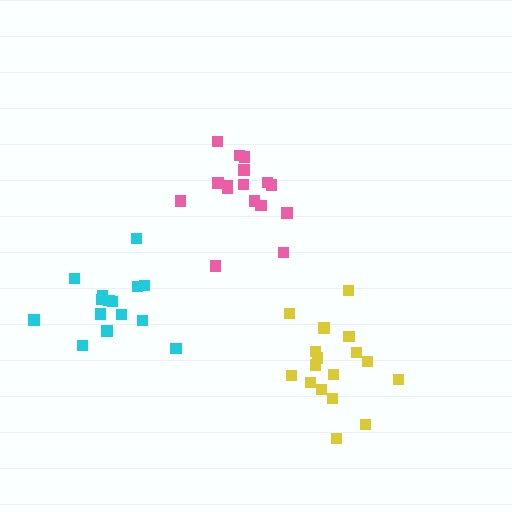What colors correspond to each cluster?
The clusters are colored: yellow, pink, cyan.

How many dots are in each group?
Group 1: 17 dots, Group 2: 16 dots, Group 3: 15 dots (48 total).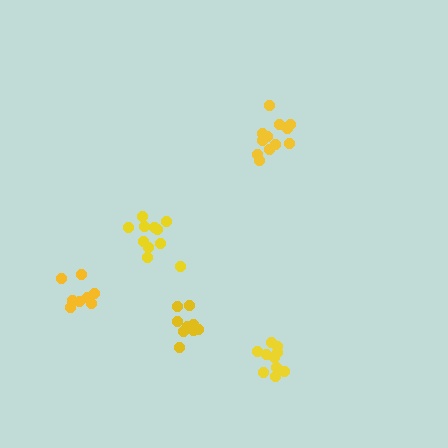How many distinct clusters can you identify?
There are 5 distinct clusters.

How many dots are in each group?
Group 1: 9 dots, Group 2: 12 dots, Group 3: 10 dots, Group 4: 11 dots, Group 5: 8 dots (50 total).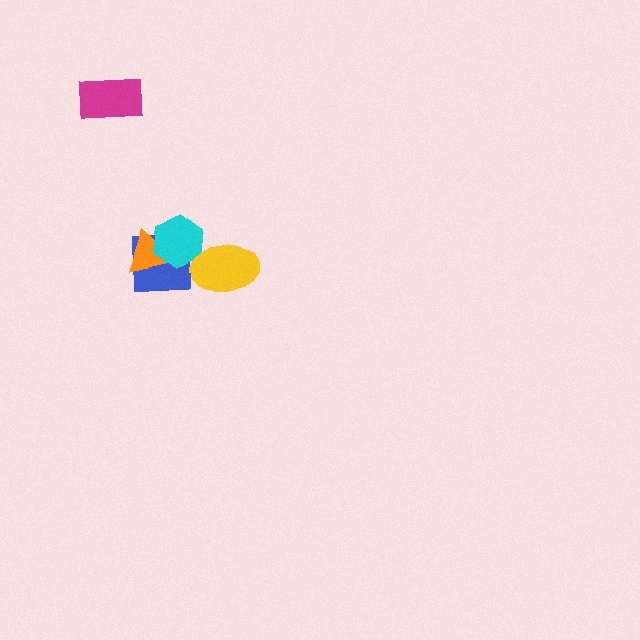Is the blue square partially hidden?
Yes, it is partially covered by another shape.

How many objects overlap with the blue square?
2 objects overlap with the blue square.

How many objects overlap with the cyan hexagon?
3 objects overlap with the cyan hexagon.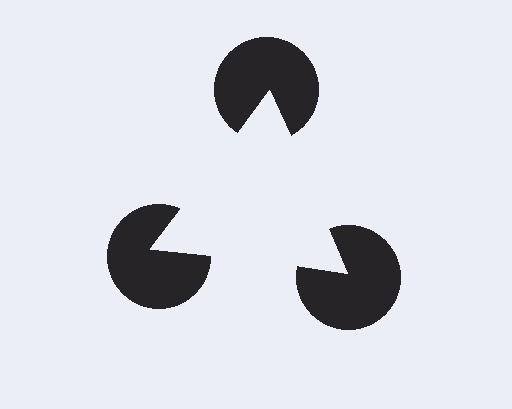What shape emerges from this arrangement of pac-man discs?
An illusory triangle — its edges are inferred from the aligned wedge cuts in the pac-man discs, not physically drawn.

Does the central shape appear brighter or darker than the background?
It typically appears slightly brighter than the background, even though no actual brightness change is drawn.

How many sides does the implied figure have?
3 sides.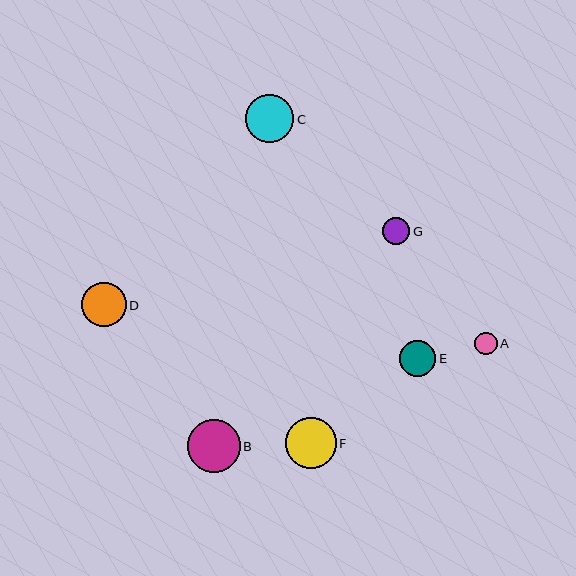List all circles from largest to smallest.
From largest to smallest: B, F, C, D, E, G, A.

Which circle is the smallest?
Circle A is the smallest with a size of approximately 22 pixels.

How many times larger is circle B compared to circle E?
Circle B is approximately 1.5 times the size of circle E.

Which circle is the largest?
Circle B is the largest with a size of approximately 53 pixels.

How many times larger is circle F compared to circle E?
Circle F is approximately 1.4 times the size of circle E.